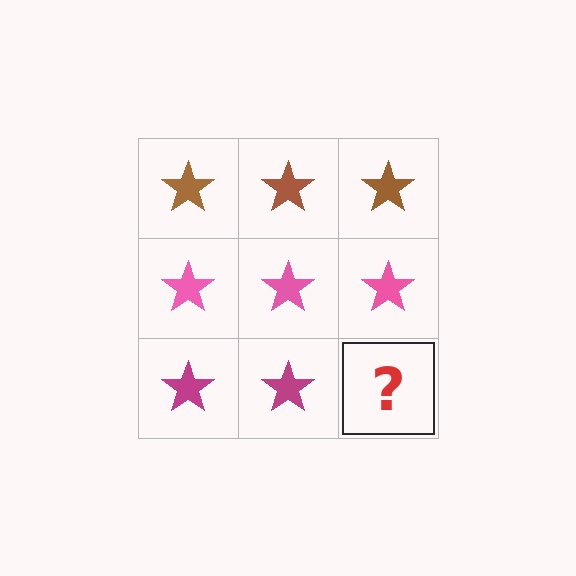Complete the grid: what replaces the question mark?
The question mark should be replaced with a magenta star.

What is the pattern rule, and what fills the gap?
The rule is that each row has a consistent color. The gap should be filled with a magenta star.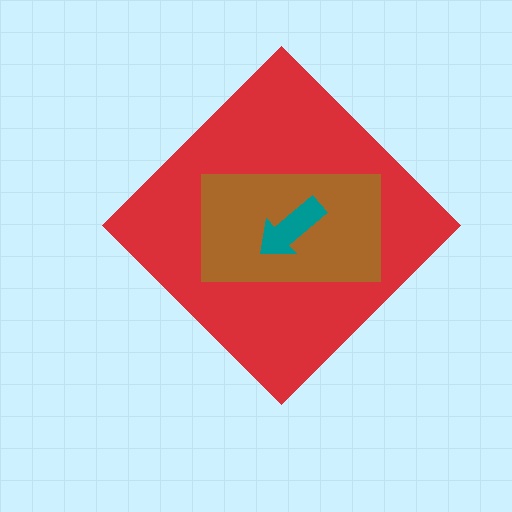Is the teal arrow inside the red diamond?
Yes.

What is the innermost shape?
The teal arrow.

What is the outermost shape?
The red diamond.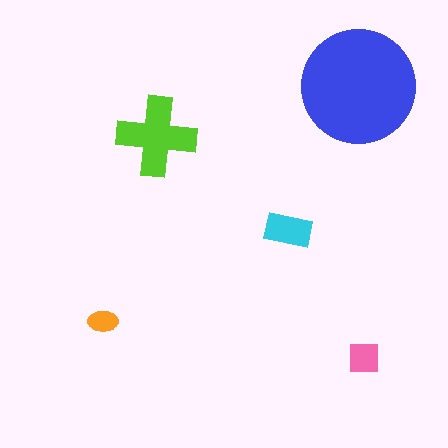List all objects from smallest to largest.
The orange ellipse, the pink square, the cyan rectangle, the lime cross, the blue circle.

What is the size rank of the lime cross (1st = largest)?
2nd.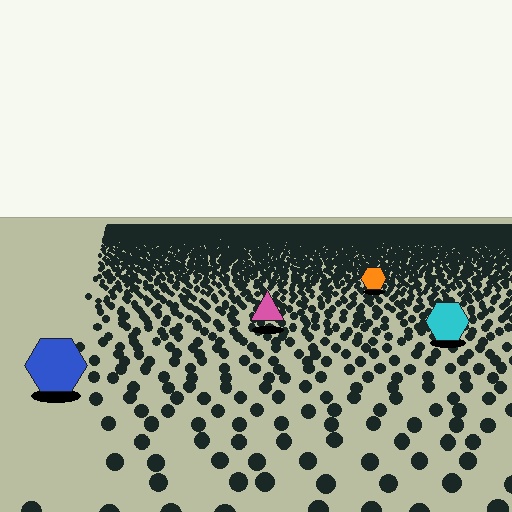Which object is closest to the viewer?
The blue hexagon is closest. The texture marks near it are larger and more spread out.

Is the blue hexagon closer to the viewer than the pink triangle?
Yes. The blue hexagon is closer — you can tell from the texture gradient: the ground texture is coarser near it.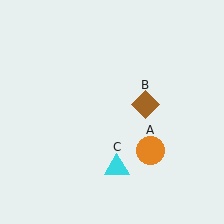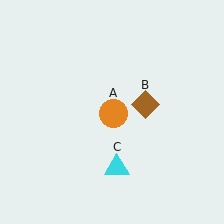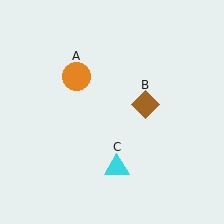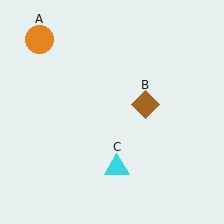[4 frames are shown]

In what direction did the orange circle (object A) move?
The orange circle (object A) moved up and to the left.